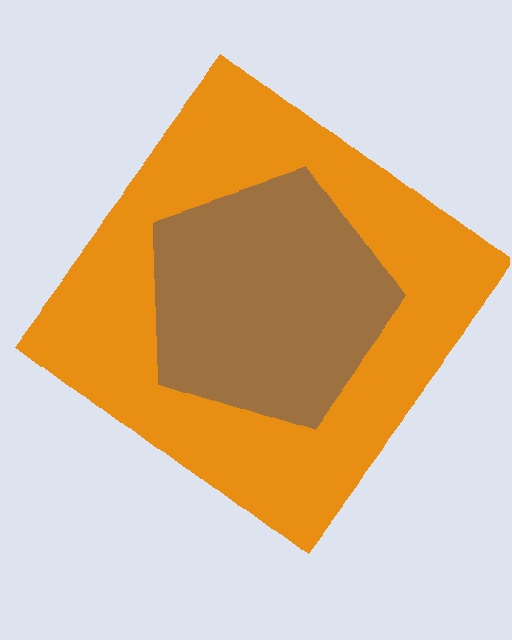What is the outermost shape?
The orange diamond.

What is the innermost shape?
The brown pentagon.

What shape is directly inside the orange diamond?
The brown pentagon.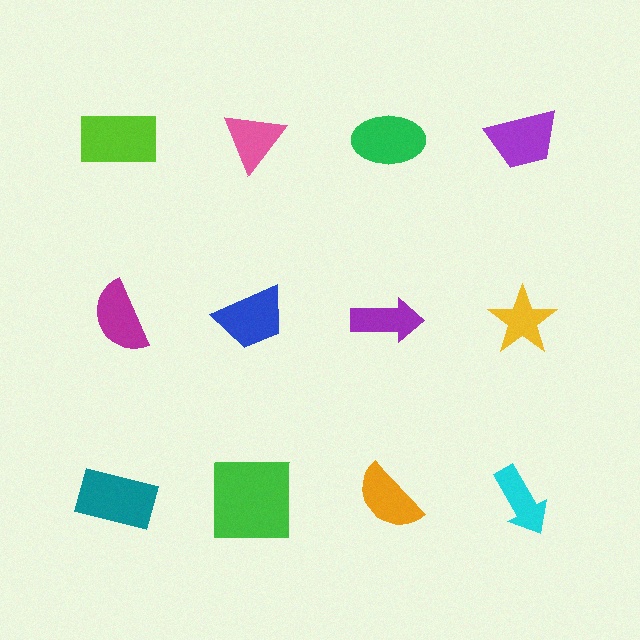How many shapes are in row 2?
4 shapes.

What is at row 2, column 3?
A purple arrow.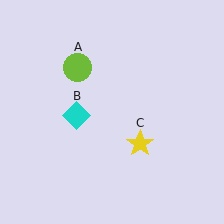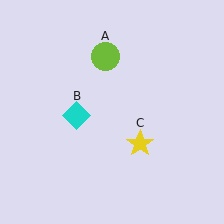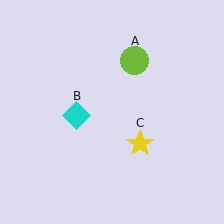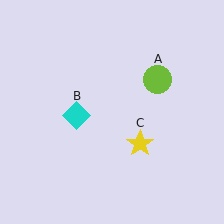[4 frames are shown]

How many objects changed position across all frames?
1 object changed position: lime circle (object A).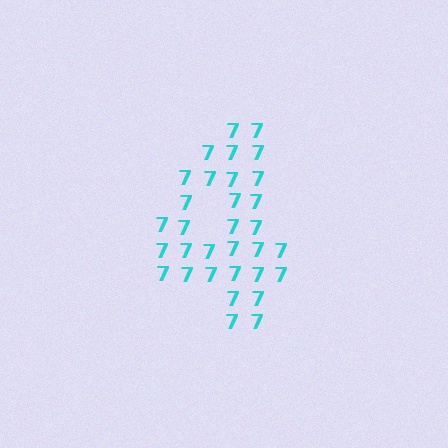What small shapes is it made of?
It is made of small digit 7's.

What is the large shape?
The large shape is the digit 4.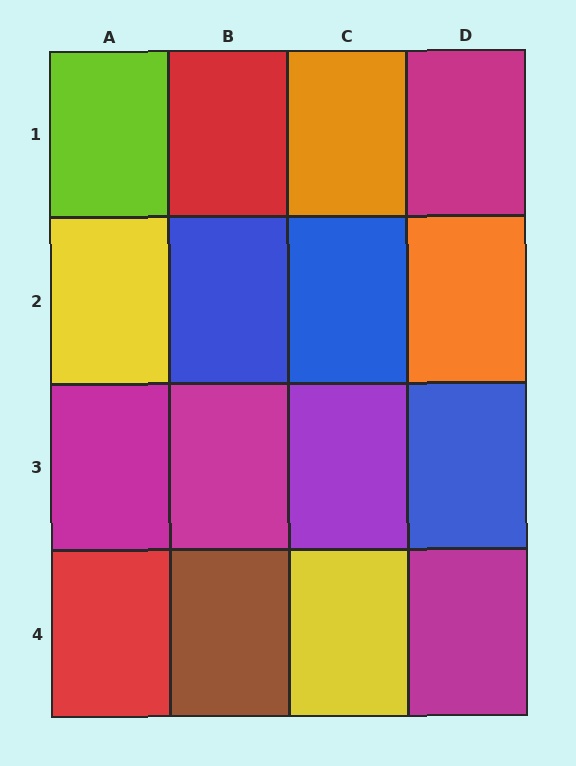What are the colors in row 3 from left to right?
Magenta, magenta, purple, blue.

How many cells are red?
2 cells are red.